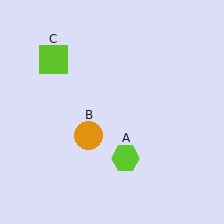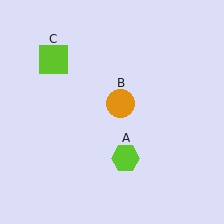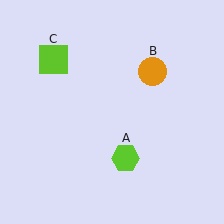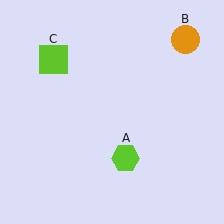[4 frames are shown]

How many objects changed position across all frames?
1 object changed position: orange circle (object B).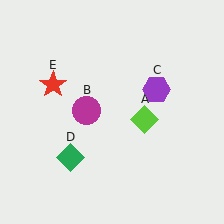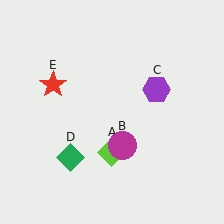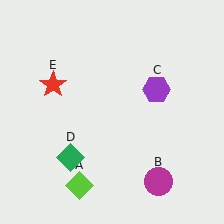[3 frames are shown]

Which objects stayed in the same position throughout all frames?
Purple hexagon (object C) and green diamond (object D) and red star (object E) remained stationary.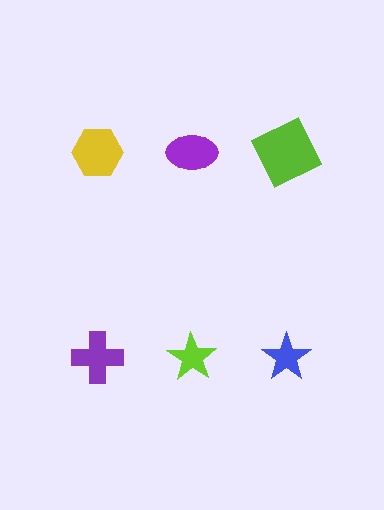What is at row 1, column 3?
A lime square.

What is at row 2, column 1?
A purple cross.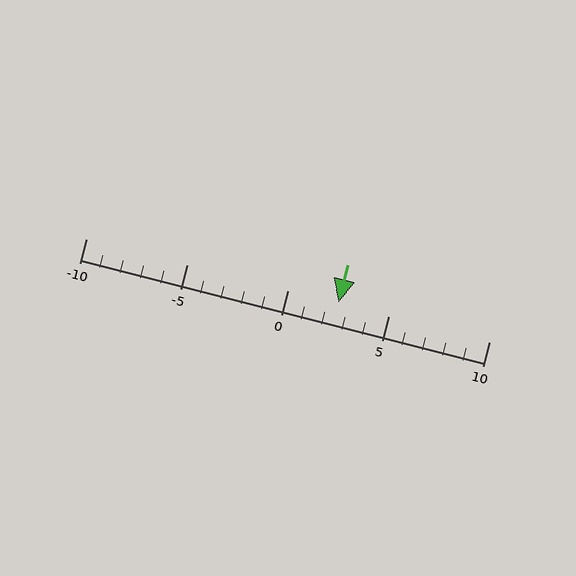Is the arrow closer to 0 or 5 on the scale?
The arrow is closer to 5.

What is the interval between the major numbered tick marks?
The major tick marks are spaced 5 units apart.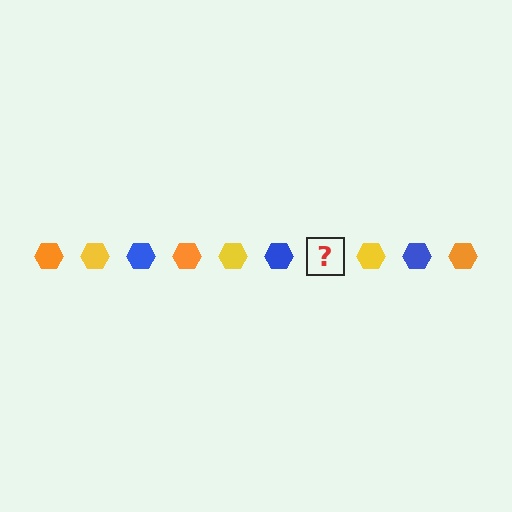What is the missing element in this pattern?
The missing element is an orange hexagon.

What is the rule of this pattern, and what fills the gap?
The rule is that the pattern cycles through orange, yellow, blue hexagons. The gap should be filled with an orange hexagon.